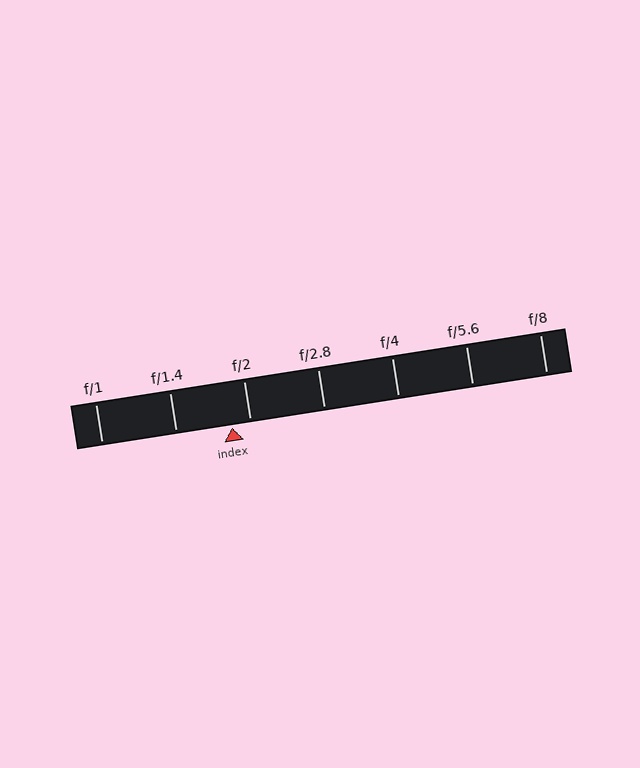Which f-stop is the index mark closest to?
The index mark is closest to f/2.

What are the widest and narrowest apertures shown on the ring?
The widest aperture shown is f/1 and the narrowest is f/8.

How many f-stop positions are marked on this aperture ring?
There are 7 f-stop positions marked.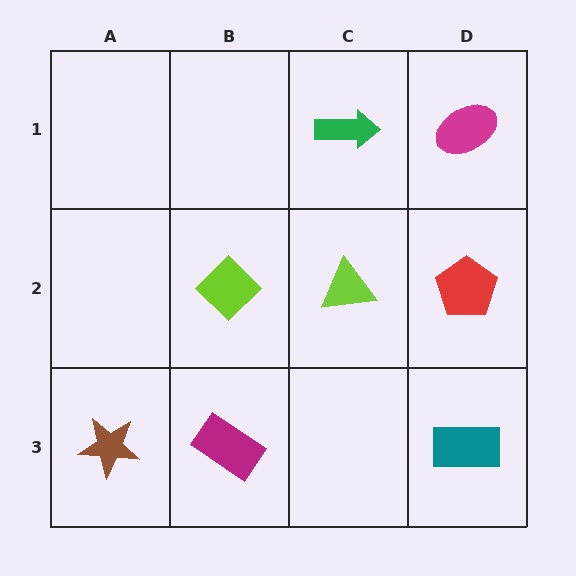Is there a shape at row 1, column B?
No, that cell is empty.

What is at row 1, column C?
A green arrow.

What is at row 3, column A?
A brown star.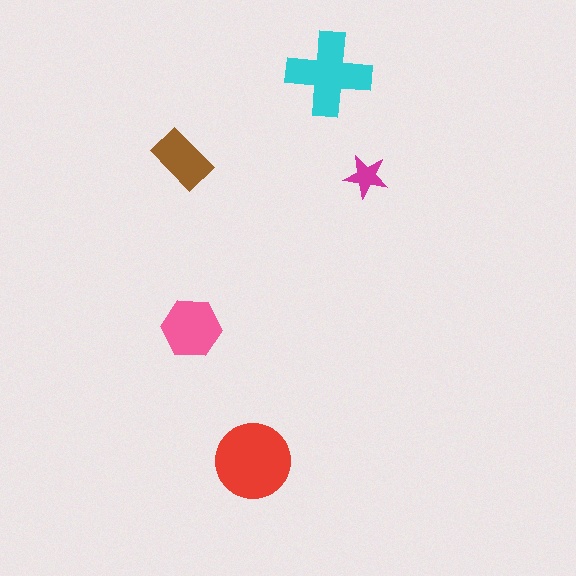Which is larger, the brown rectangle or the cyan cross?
The cyan cross.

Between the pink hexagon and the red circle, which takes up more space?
The red circle.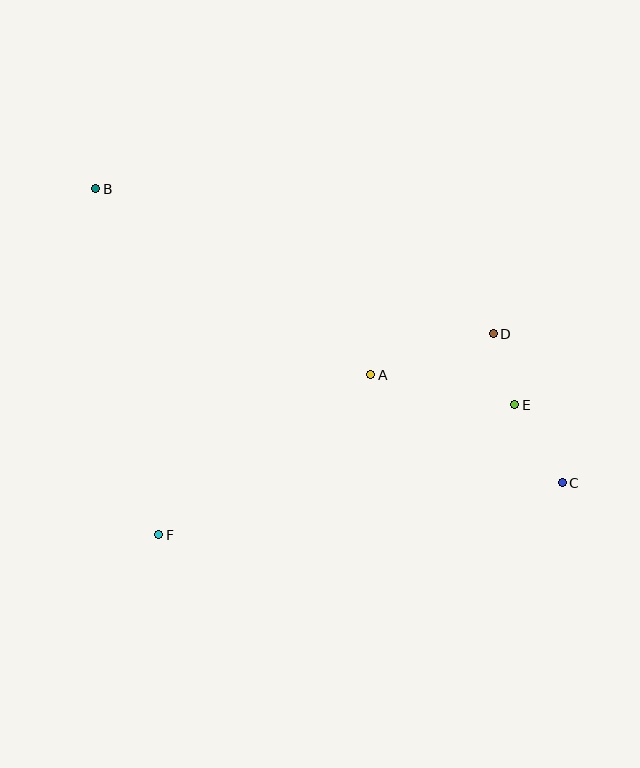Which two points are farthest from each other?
Points B and C are farthest from each other.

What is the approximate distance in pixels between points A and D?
The distance between A and D is approximately 129 pixels.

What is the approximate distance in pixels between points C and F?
The distance between C and F is approximately 407 pixels.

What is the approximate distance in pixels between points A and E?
The distance between A and E is approximately 147 pixels.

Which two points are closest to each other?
Points D and E are closest to each other.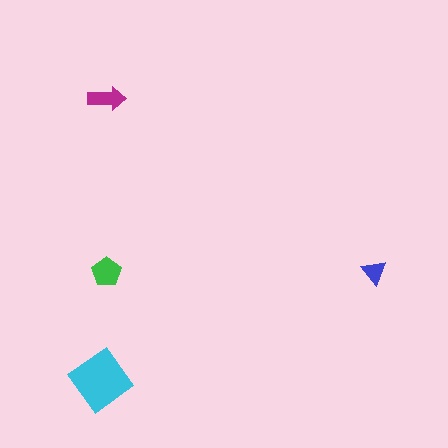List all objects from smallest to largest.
The blue triangle, the magenta arrow, the green pentagon, the cyan diamond.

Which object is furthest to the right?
The blue triangle is rightmost.